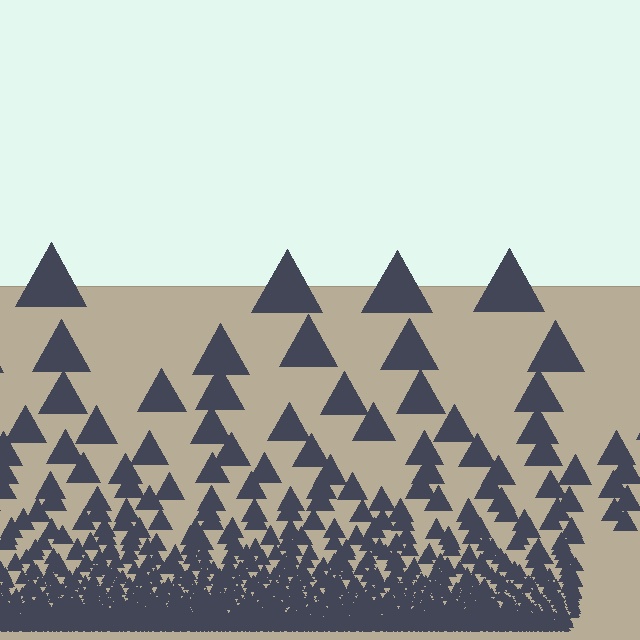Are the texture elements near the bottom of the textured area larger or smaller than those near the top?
Smaller. The gradient is inverted — elements near the bottom are smaller and denser.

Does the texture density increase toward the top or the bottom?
Density increases toward the bottom.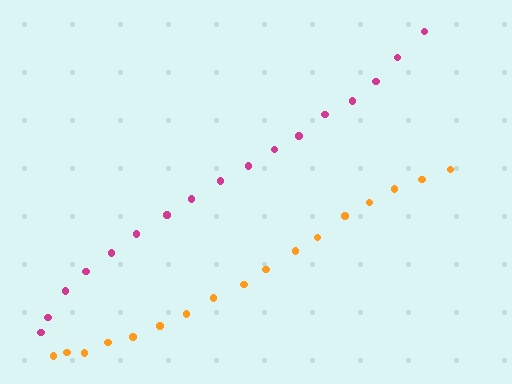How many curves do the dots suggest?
There are 2 distinct paths.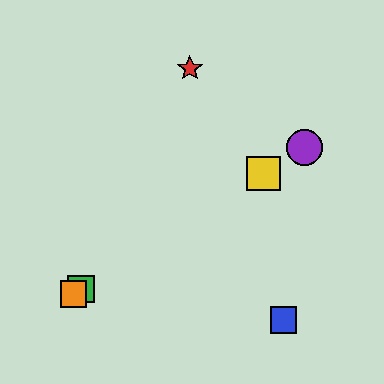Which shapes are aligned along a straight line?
The green square, the yellow square, the purple circle, the orange square are aligned along a straight line.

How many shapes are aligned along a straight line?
4 shapes (the green square, the yellow square, the purple circle, the orange square) are aligned along a straight line.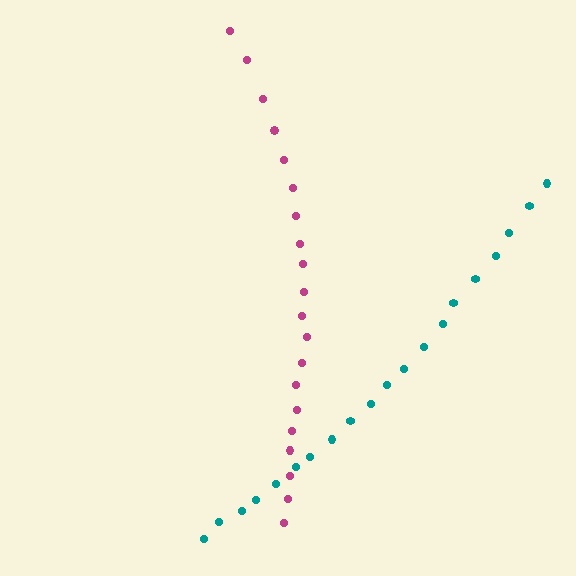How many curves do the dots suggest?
There are 2 distinct paths.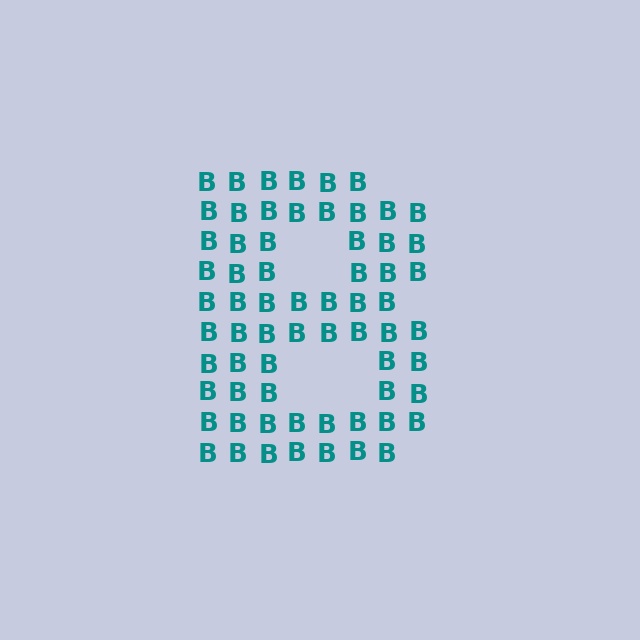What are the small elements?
The small elements are letter B's.